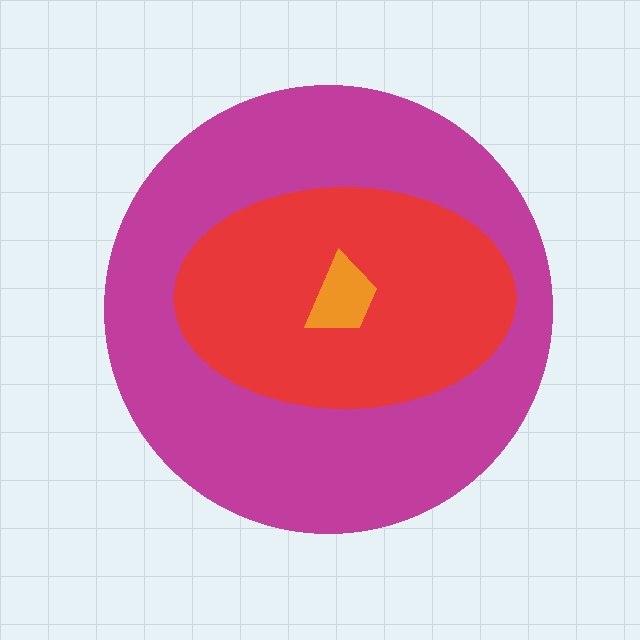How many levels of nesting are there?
3.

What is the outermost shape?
The magenta circle.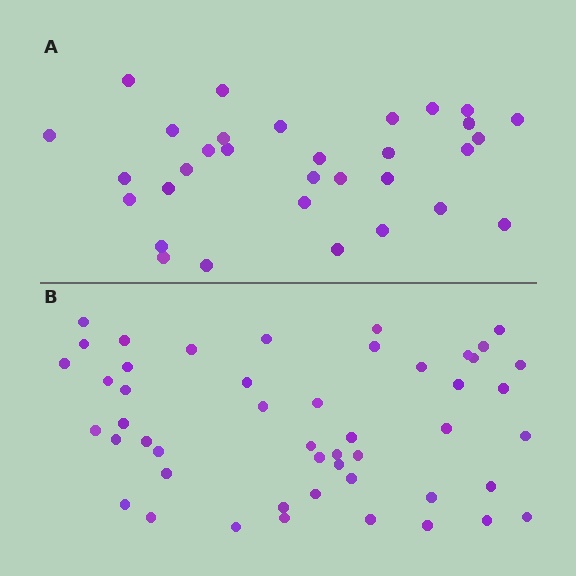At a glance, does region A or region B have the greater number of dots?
Region B (the bottom region) has more dots.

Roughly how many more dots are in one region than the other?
Region B has approximately 15 more dots than region A.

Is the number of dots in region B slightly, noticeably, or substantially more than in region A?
Region B has substantially more. The ratio is roughly 1.5 to 1.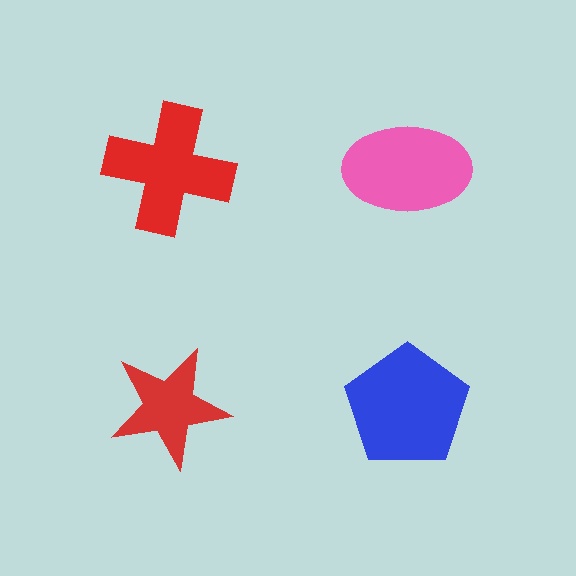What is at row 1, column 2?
A pink ellipse.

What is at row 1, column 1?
A red cross.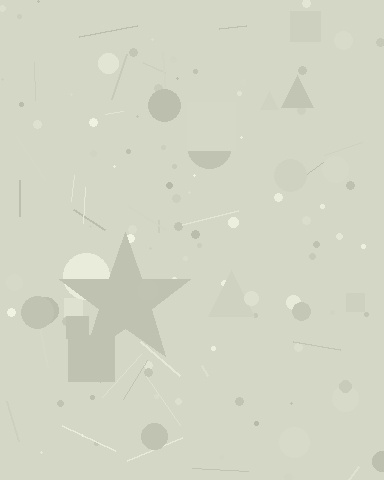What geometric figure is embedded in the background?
A star is embedded in the background.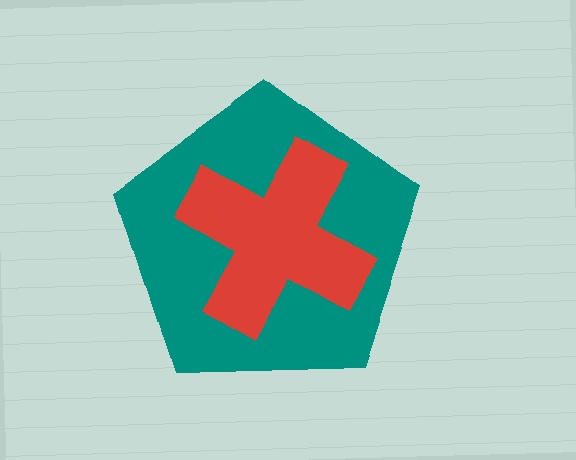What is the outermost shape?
The teal pentagon.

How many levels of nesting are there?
2.